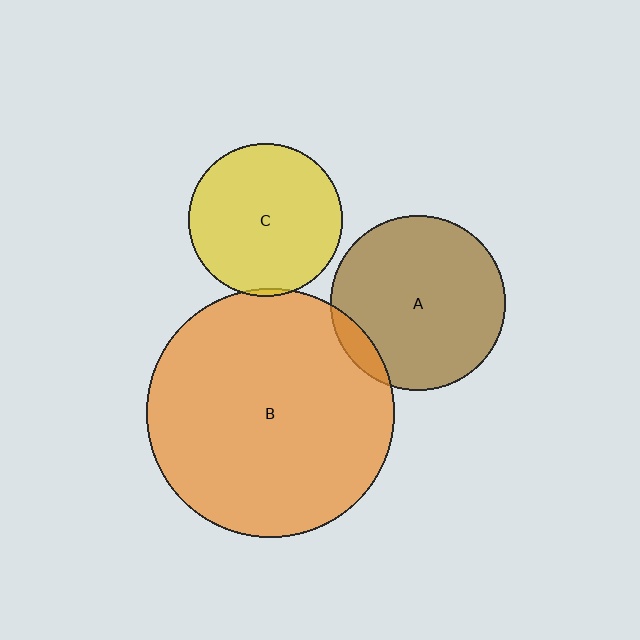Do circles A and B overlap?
Yes.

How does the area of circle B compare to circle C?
Approximately 2.6 times.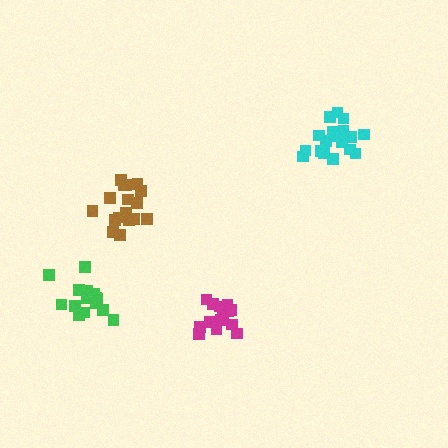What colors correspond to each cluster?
The clusters are colored: brown, magenta, green, cyan.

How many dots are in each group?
Group 1: 17 dots, Group 2: 14 dots, Group 3: 16 dots, Group 4: 18 dots (65 total).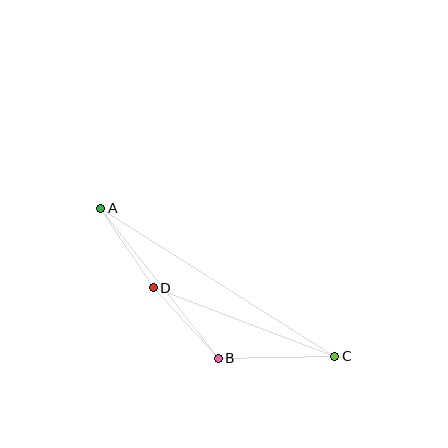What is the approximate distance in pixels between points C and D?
The distance between C and D is approximately 194 pixels.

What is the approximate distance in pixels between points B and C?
The distance between B and C is approximately 116 pixels.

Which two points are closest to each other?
Points A and D are closest to each other.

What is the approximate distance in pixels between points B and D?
The distance between B and D is approximately 96 pixels.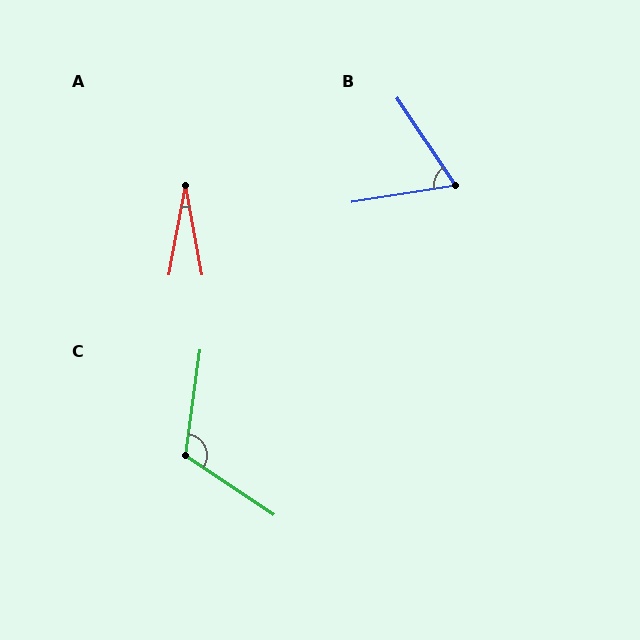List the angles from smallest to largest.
A (21°), B (65°), C (116°).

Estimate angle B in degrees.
Approximately 65 degrees.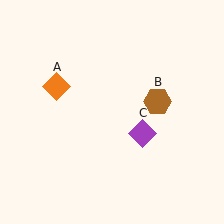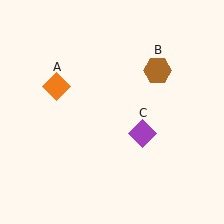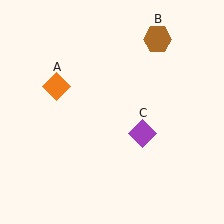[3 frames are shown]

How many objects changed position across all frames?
1 object changed position: brown hexagon (object B).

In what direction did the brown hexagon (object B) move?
The brown hexagon (object B) moved up.